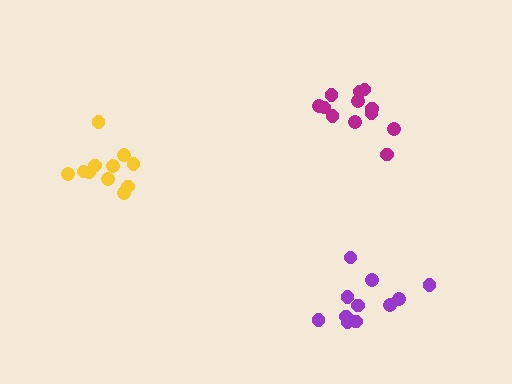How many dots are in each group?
Group 1: 11 dots, Group 2: 12 dots, Group 3: 11 dots (34 total).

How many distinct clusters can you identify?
There are 3 distinct clusters.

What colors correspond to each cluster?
The clusters are colored: purple, magenta, yellow.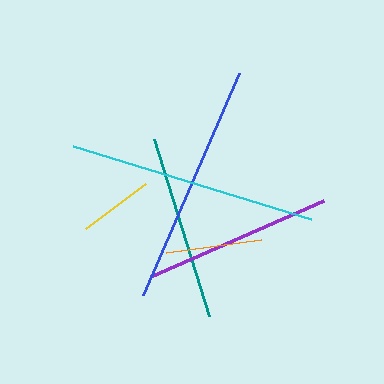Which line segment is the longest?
The cyan line is the longest at approximately 249 pixels.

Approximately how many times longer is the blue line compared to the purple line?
The blue line is approximately 1.3 times the length of the purple line.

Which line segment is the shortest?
The yellow line is the shortest at approximately 76 pixels.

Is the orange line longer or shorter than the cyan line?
The cyan line is longer than the orange line.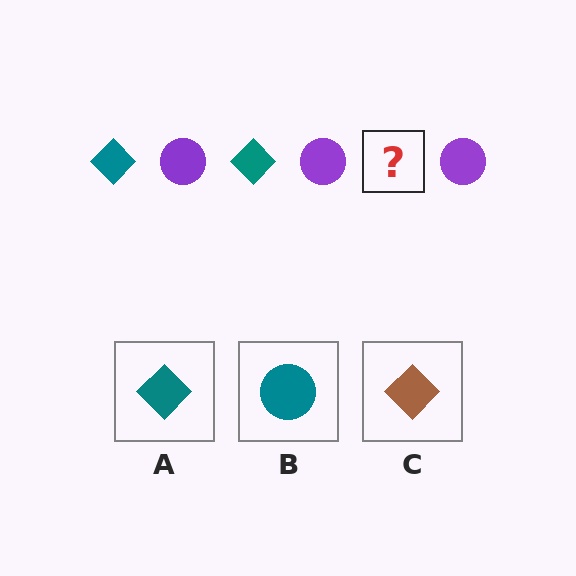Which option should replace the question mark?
Option A.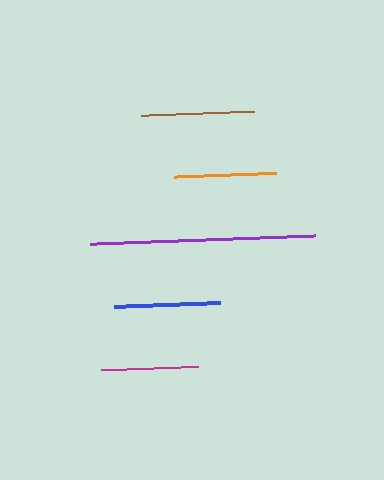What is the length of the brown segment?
The brown segment is approximately 113 pixels long.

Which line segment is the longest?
The purple line is the longest at approximately 225 pixels.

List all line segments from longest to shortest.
From longest to shortest: purple, brown, blue, orange, magenta.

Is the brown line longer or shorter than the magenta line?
The brown line is longer than the magenta line.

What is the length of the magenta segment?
The magenta segment is approximately 98 pixels long.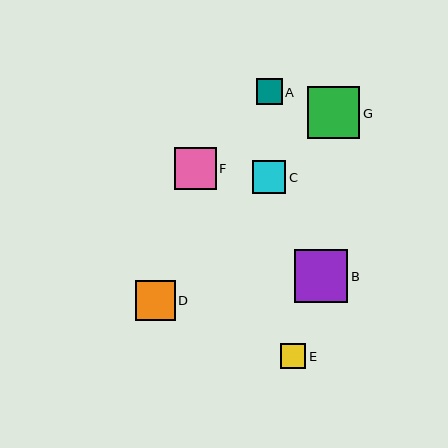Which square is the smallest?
Square E is the smallest with a size of approximately 26 pixels.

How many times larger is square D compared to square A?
Square D is approximately 1.5 times the size of square A.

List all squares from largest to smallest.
From largest to smallest: B, G, F, D, C, A, E.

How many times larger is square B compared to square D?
Square B is approximately 1.3 times the size of square D.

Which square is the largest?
Square B is the largest with a size of approximately 53 pixels.